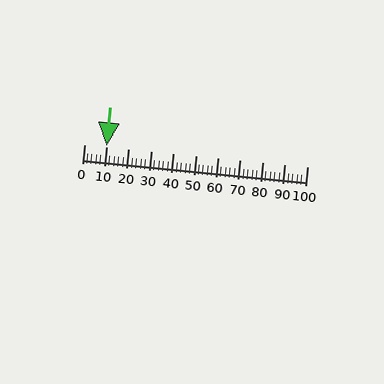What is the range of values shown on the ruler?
The ruler shows values from 0 to 100.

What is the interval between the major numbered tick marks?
The major tick marks are spaced 10 units apart.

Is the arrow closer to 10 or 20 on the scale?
The arrow is closer to 10.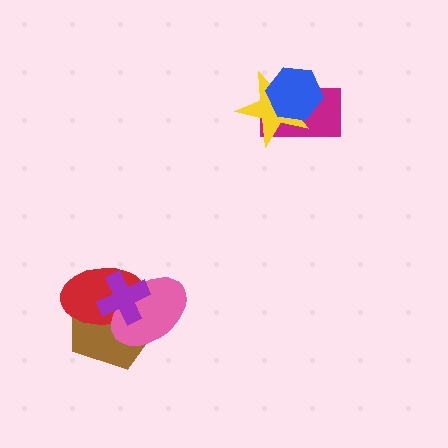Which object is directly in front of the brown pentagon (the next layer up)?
The red ellipse is directly in front of the brown pentagon.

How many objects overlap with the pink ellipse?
3 objects overlap with the pink ellipse.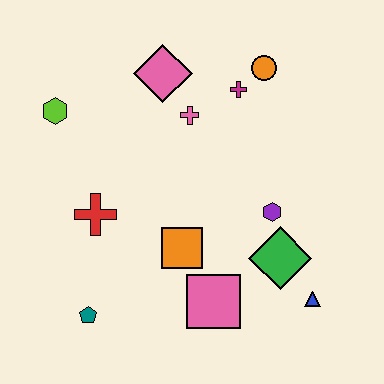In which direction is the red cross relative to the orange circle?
The red cross is to the left of the orange circle.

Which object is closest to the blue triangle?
The green diamond is closest to the blue triangle.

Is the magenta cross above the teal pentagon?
Yes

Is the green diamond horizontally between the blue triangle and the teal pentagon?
Yes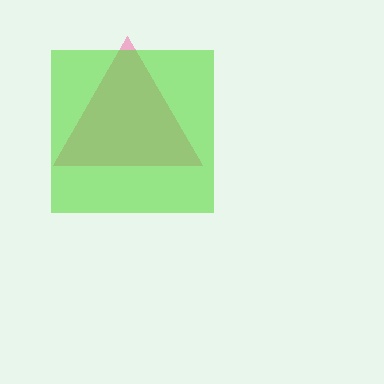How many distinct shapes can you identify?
There are 2 distinct shapes: a pink triangle, a lime square.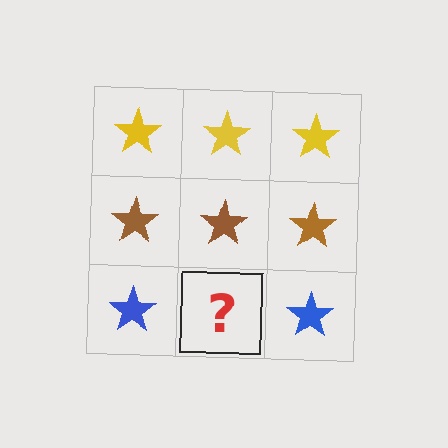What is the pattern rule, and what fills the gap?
The rule is that each row has a consistent color. The gap should be filled with a blue star.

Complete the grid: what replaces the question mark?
The question mark should be replaced with a blue star.